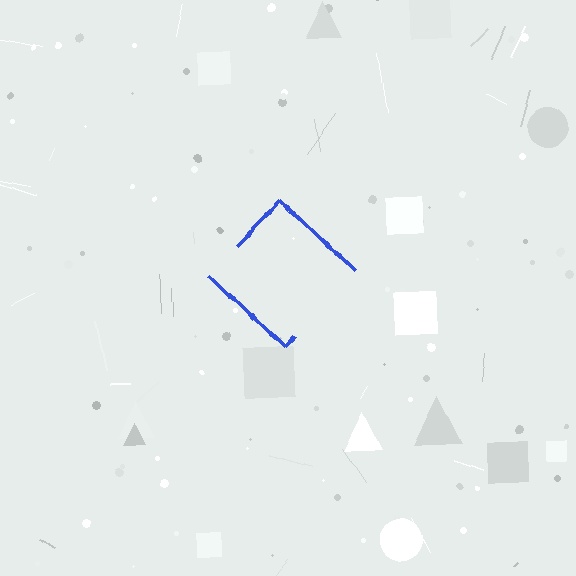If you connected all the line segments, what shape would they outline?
They would outline a diamond.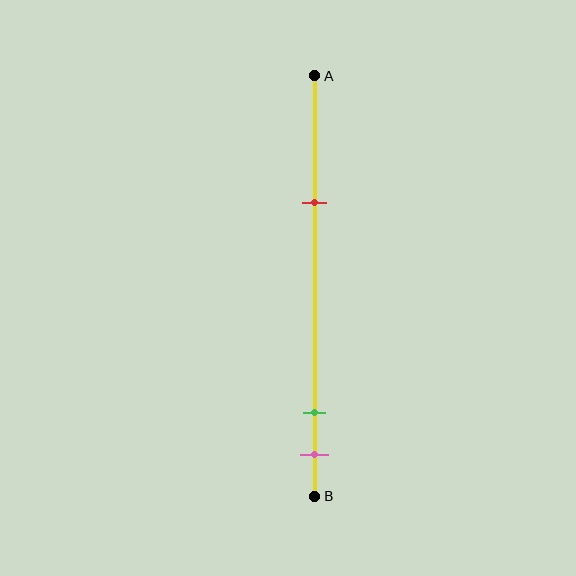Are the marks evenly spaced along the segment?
No, the marks are not evenly spaced.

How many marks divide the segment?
There are 3 marks dividing the segment.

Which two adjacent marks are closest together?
The green and pink marks are the closest adjacent pair.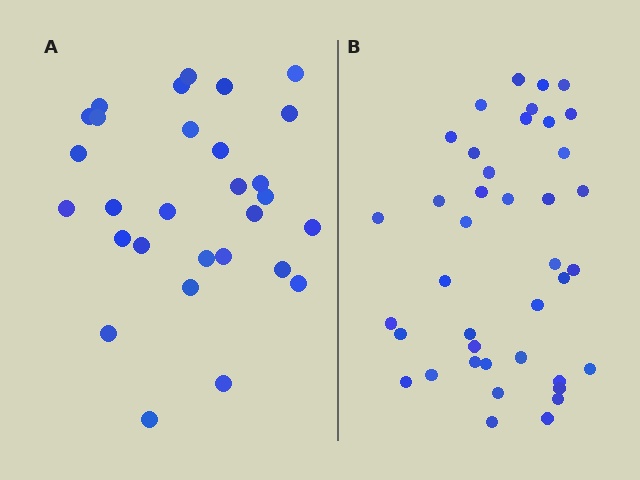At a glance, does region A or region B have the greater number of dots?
Region B (the right region) has more dots.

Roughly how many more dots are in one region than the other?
Region B has roughly 12 or so more dots than region A.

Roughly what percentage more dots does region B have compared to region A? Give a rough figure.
About 40% more.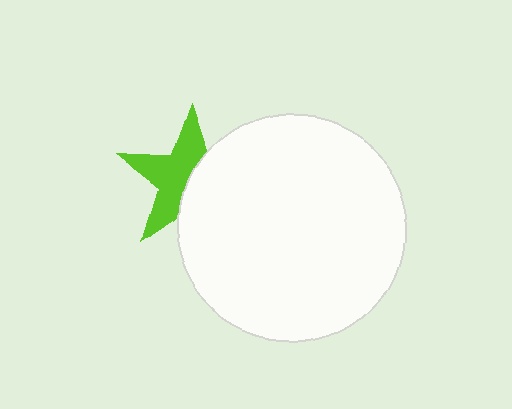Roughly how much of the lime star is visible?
About half of it is visible (roughly 56%).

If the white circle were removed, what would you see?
You would see the complete lime star.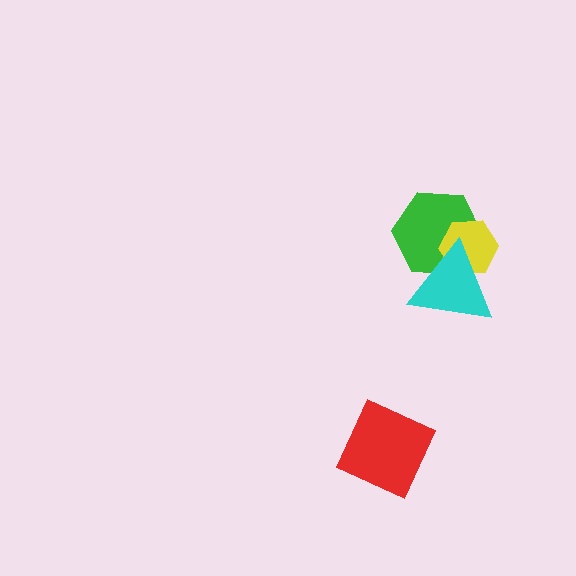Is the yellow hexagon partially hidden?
Yes, it is partially covered by another shape.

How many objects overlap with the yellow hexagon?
2 objects overlap with the yellow hexagon.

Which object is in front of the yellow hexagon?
The cyan triangle is in front of the yellow hexagon.